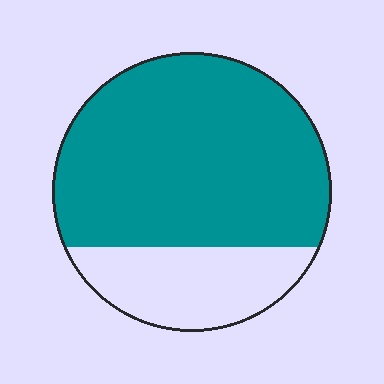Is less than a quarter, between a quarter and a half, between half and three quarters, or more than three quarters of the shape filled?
Between half and three quarters.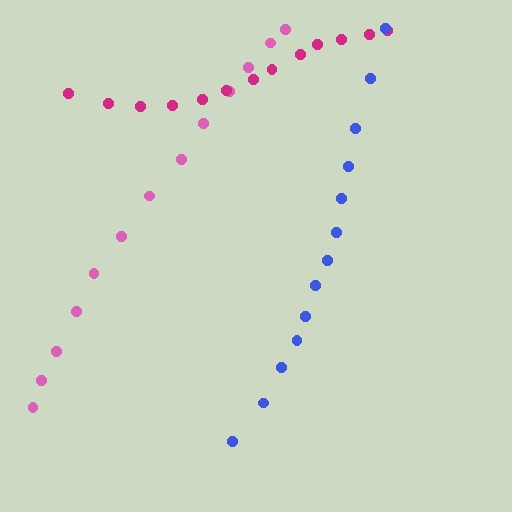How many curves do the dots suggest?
There are 3 distinct paths.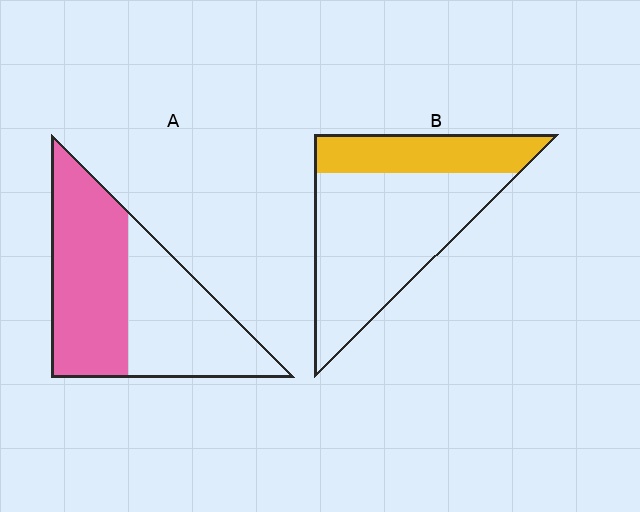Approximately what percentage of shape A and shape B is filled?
A is approximately 55% and B is approximately 30%.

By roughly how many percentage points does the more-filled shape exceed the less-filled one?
By roughly 25 percentage points (A over B).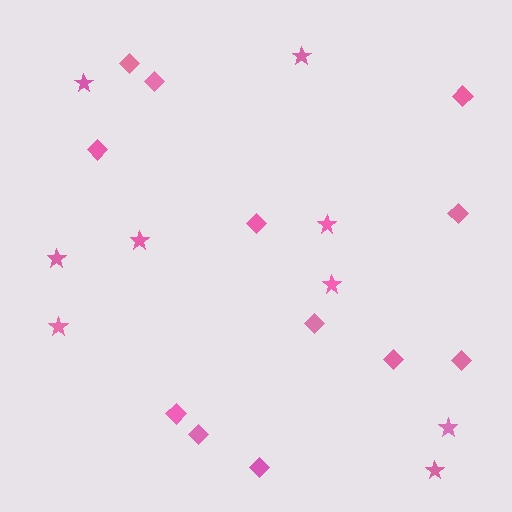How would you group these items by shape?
There are 2 groups: one group of diamonds (12) and one group of stars (9).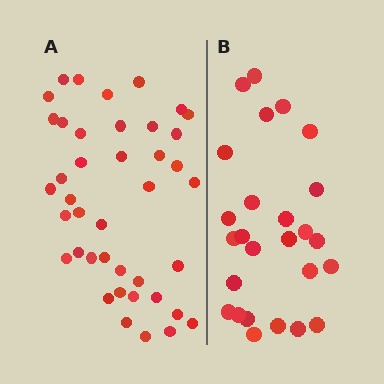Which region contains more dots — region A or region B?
Region A (the left region) has more dots.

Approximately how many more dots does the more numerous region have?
Region A has approximately 15 more dots than region B.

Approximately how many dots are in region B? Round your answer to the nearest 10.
About 30 dots. (The exact count is 26, which rounds to 30.)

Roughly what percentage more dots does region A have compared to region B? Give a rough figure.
About 60% more.